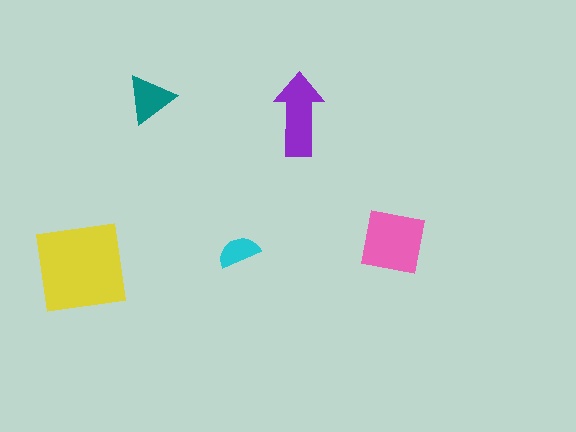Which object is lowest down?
The yellow square is bottommost.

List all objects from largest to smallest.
The yellow square, the pink square, the purple arrow, the teal triangle, the cyan semicircle.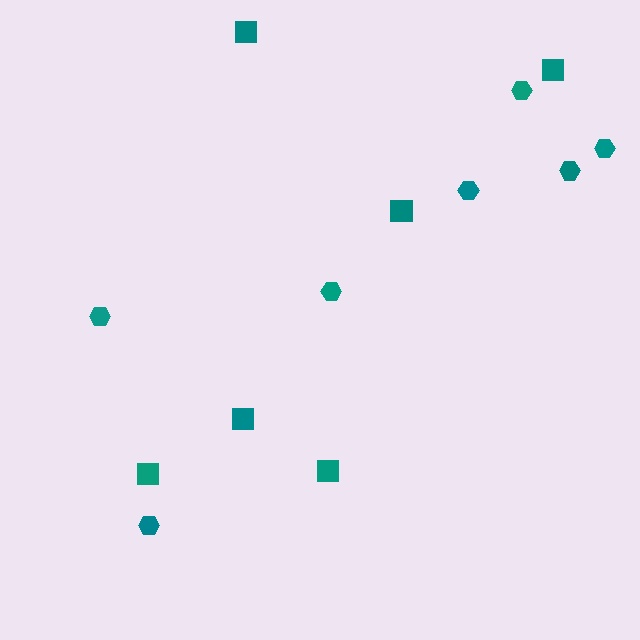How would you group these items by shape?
There are 2 groups: one group of squares (6) and one group of hexagons (7).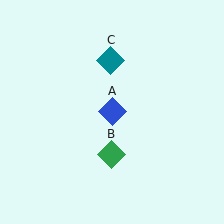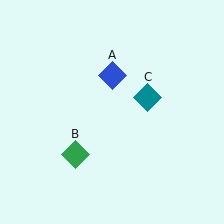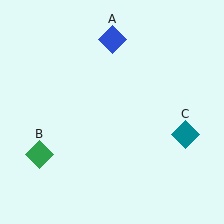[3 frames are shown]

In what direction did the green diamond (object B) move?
The green diamond (object B) moved left.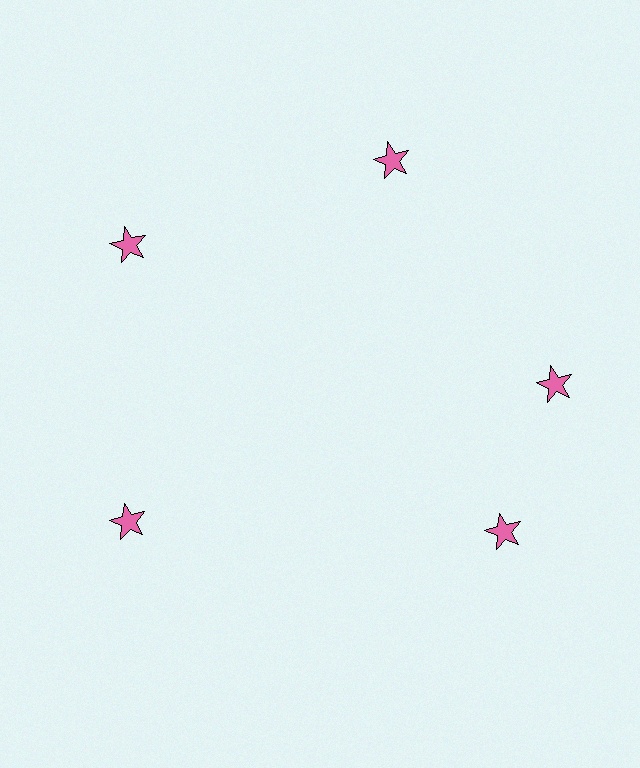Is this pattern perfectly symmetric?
No. The 5 pink stars are arranged in a ring, but one element near the 5 o'clock position is rotated out of alignment along the ring, breaking the 5-fold rotational symmetry.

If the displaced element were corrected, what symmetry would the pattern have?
It would have 5-fold rotational symmetry — the pattern would map onto itself every 72 degrees.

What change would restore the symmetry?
The symmetry would be restored by rotating it back into even spacing with its neighbors so that all 5 stars sit at equal angles and equal distance from the center.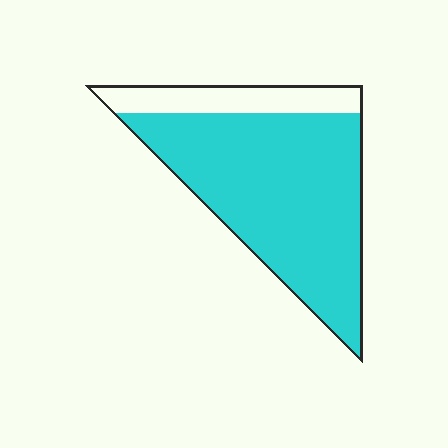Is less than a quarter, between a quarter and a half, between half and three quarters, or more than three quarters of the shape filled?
More than three quarters.